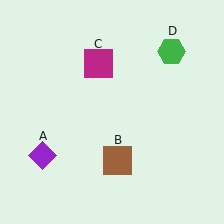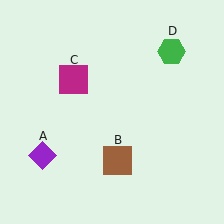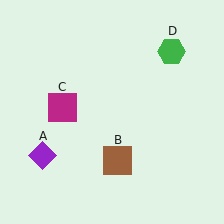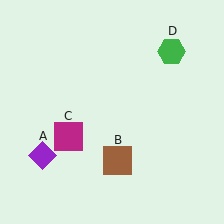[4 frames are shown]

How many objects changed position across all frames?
1 object changed position: magenta square (object C).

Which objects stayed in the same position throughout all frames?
Purple diamond (object A) and brown square (object B) and green hexagon (object D) remained stationary.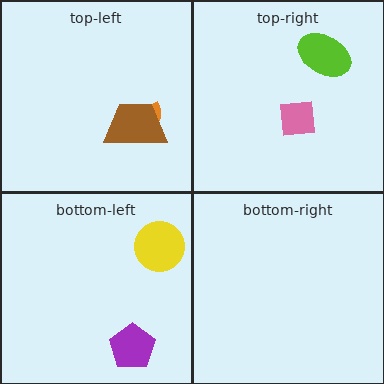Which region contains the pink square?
The top-right region.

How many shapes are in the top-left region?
2.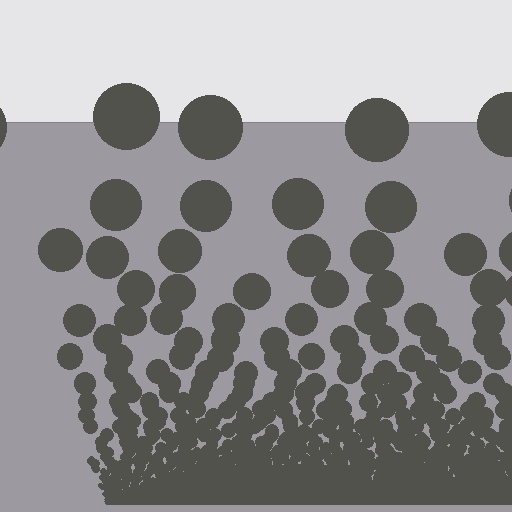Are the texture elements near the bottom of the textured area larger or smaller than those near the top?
Smaller. The gradient is inverted — elements near the bottom are smaller and denser.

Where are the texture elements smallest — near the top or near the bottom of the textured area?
Near the bottom.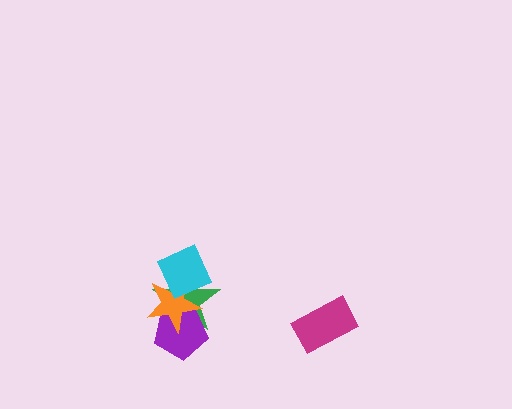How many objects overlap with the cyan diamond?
2 objects overlap with the cyan diamond.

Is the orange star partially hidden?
Yes, it is partially covered by another shape.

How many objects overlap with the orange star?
3 objects overlap with the orange star.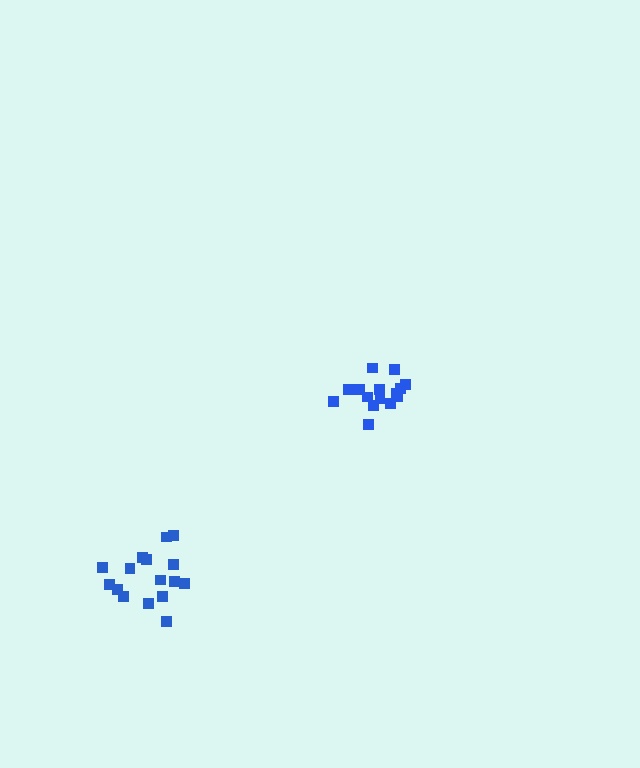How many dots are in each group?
Group 1: 16 dots, Group 2: 15 dots (31 total).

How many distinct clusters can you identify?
There are 2 distinct clusters.